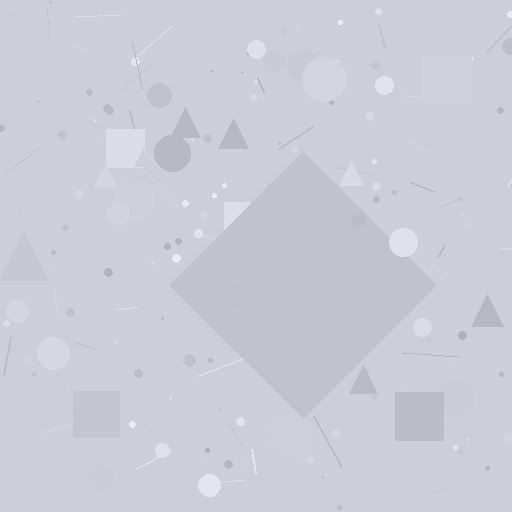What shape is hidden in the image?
A diamond is hidden in the image.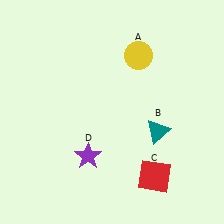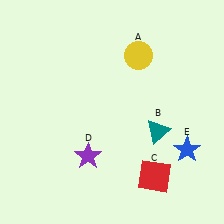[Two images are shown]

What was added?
A blue star (E) was added in Image 2.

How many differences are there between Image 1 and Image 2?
There is 1 difference between the two images.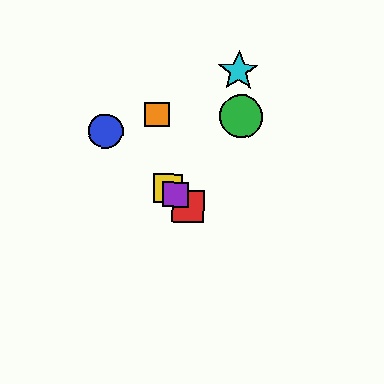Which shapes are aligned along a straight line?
The red square, the blue circle, the yellow square, the purple square are aligned along a straight line.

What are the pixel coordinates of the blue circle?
The blue circle is at (106, 131).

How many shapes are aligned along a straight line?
4 shapes (the red square, the blue circle, the yellow square, the purple square) are aligned along a straight line.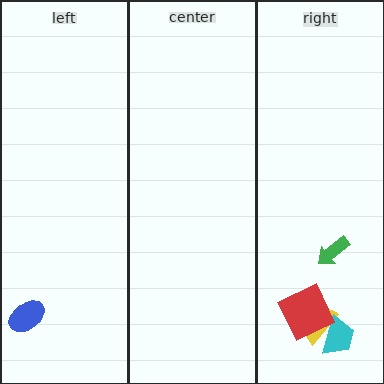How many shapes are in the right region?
4.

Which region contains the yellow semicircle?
The right region.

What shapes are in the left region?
The blue ellipse.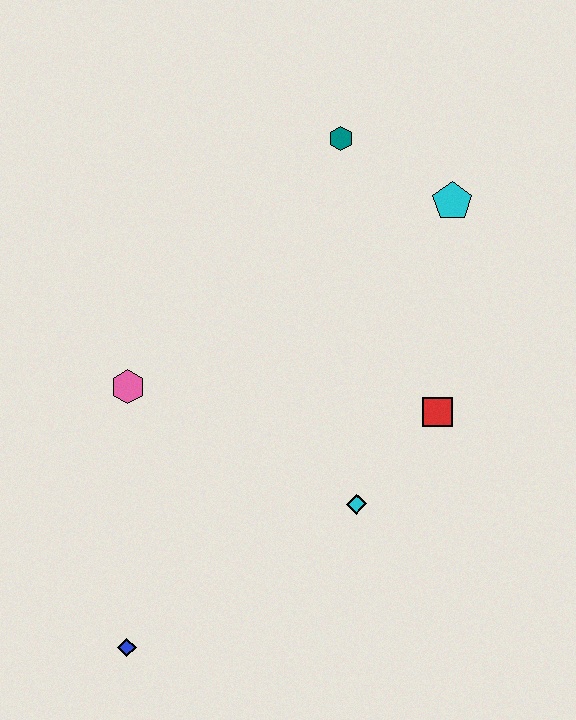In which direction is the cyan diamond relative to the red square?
The cyan diamond is below the red square.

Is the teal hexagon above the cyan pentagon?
Yes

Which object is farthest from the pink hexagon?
The cyan pentagon is farthest from the pink hexagon.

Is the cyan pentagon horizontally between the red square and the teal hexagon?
No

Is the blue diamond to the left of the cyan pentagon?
Yes